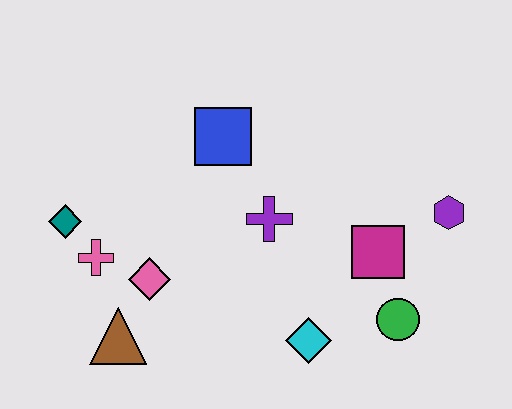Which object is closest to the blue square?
The purple cross is closest to the blue square.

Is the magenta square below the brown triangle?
No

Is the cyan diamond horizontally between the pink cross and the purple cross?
No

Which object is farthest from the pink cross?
The purple hexagon is farthest from the pink cross.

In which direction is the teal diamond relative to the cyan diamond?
The teal diamond is to the left of the cyan diamond.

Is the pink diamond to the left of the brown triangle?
No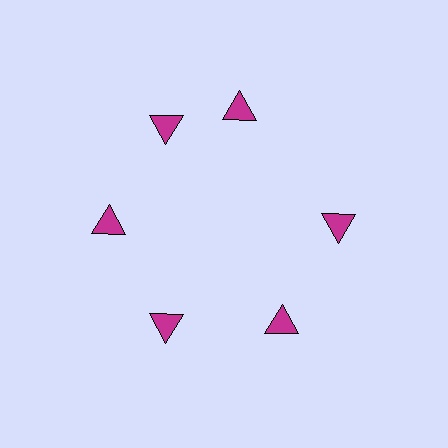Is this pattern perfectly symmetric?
No. The 6 magenta triangles are arranged in a ring, but one element near the 1 o'clock position is rotated out of alignment along the ring, breaking the 6-fold rotational symmetry.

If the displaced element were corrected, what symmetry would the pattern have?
It would have 6-fold rotational symmetry — the pattern would map onto itself every 60 degrees.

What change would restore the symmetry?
The symmetry would be restored by rotating it back into even spacing with its neighbors so that all 6 triangles sit at equal angles and equal distance from the center.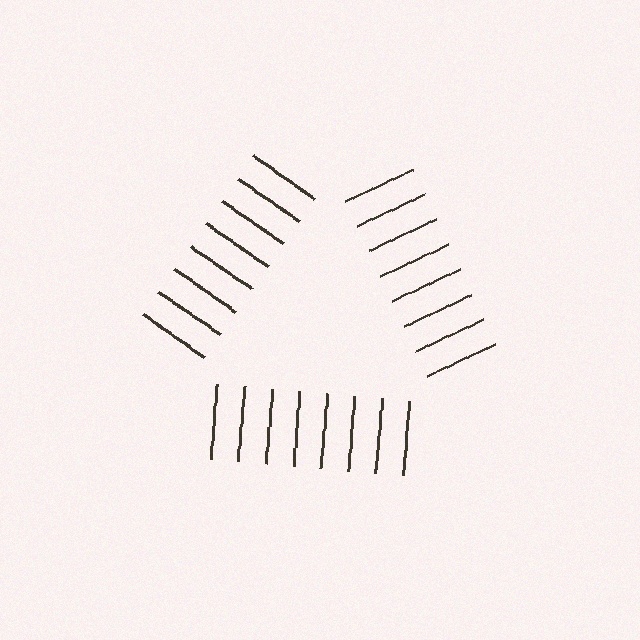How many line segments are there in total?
24 — 8 along each of the 3 edges.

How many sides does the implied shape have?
3 sides — the line-ends trace a triangle.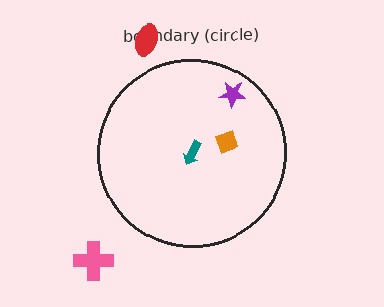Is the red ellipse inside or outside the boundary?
Outside.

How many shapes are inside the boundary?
3 inside, 2 outside.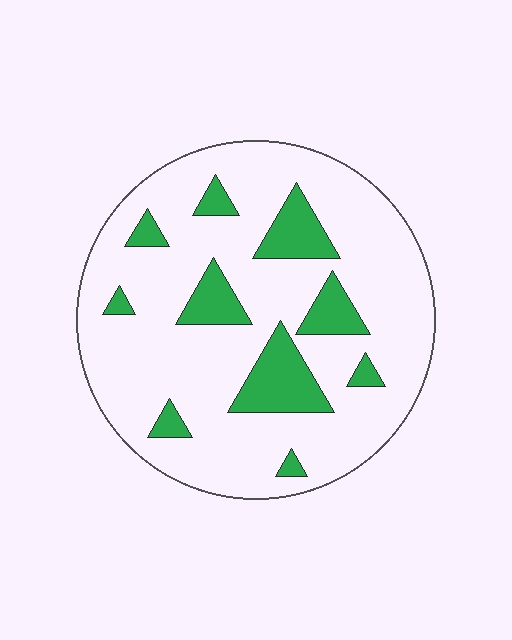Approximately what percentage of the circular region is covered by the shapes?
Approximately 20%.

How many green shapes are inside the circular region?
10.